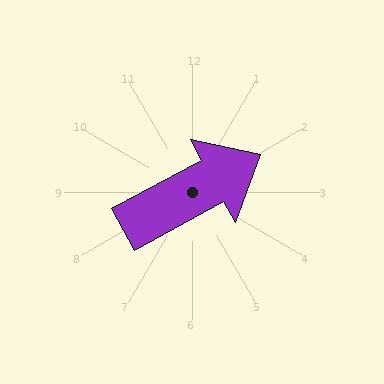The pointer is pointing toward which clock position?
Roughly 2 o'clock.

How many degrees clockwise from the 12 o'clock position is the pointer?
Approximately 62 degrees.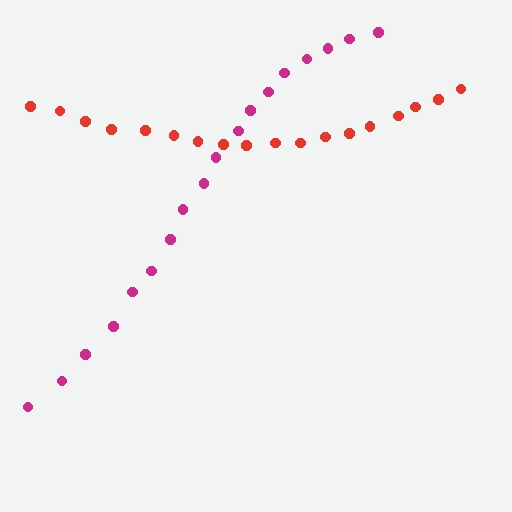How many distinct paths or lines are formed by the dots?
There are 2 distinct paths.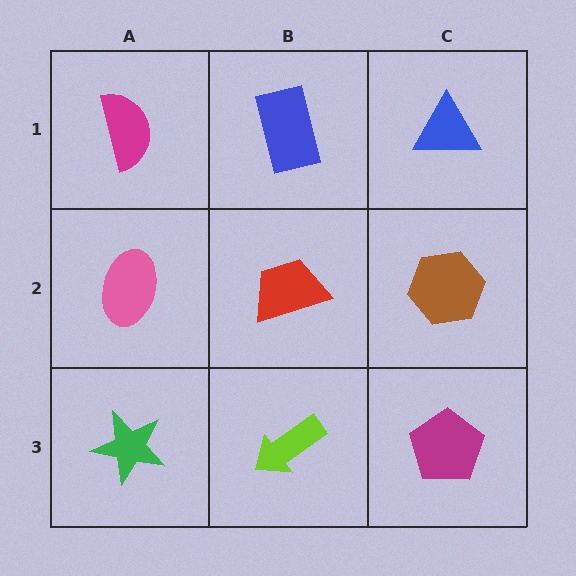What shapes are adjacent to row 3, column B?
A red trapezoid (row 2, column B), a green star (row 3, column A), a magenta pentagon (row 3, column C).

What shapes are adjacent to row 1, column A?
A pink ellipse (row 2, column A), a blue rectangle (row 1, column B).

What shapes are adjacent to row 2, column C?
A blue triangle (row 1, column C), a magenta pentagon (row 3, column C), a red trapezoid (row 2, column B).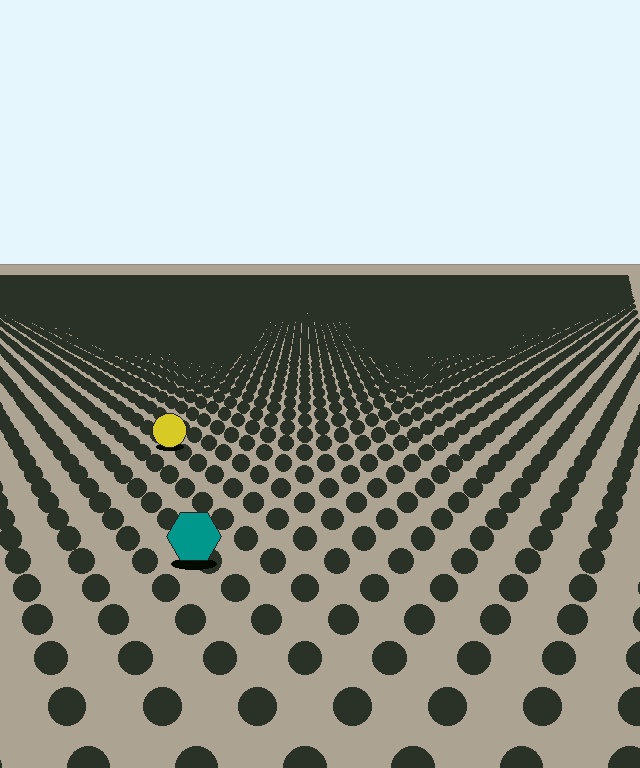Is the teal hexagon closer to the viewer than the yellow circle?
Yes. The teal hexagon is closer — you can tell from the texture gradient: the ground texture is coarser near it.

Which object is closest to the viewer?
The teal hexagon is closest. The texture marks near it are larger and more spread out.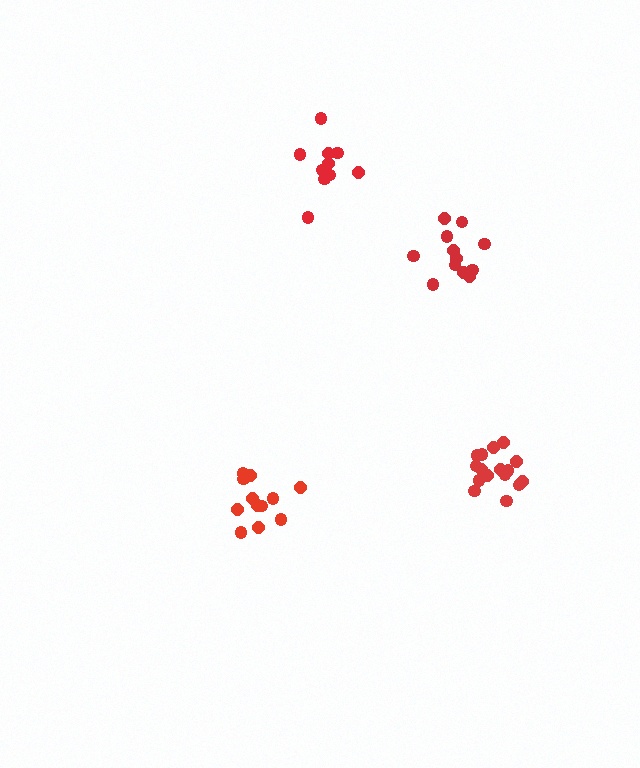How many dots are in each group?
Group 1: 12 dots, Group 2: 11 dots, Group 3: 12 dots, Group 4: 16 dots (51 total).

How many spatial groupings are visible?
There are 4 spatial groupings.